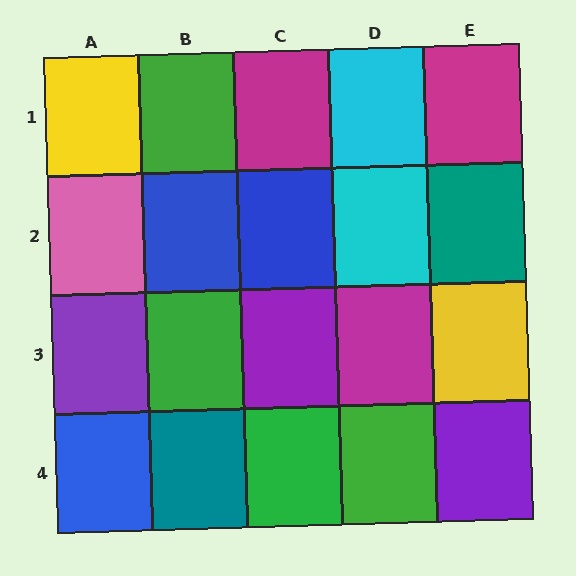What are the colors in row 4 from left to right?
Blue, teal, green, green, purple.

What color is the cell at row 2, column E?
Teal.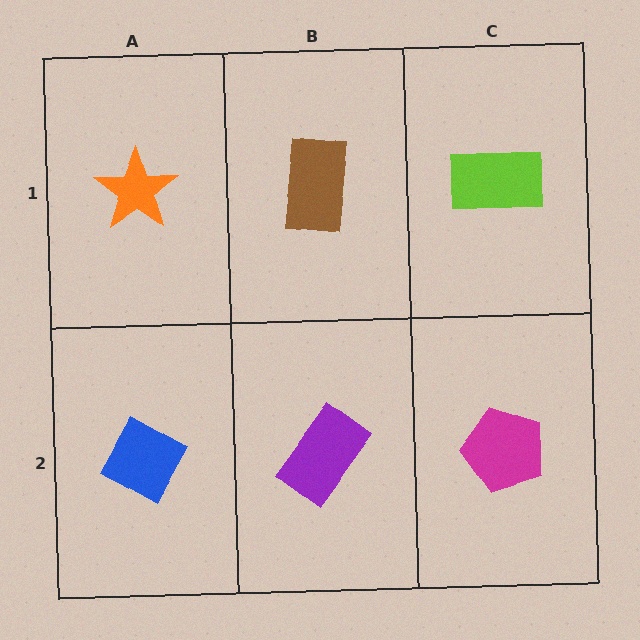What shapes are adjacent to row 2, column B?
A brown rectangle (row 1, column B), a blue diamond (row 2, column A), a magenta pentagon (row 2, column C).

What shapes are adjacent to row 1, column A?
A blue diamond (row 2, column A), a brown rectangle (row 1, column B).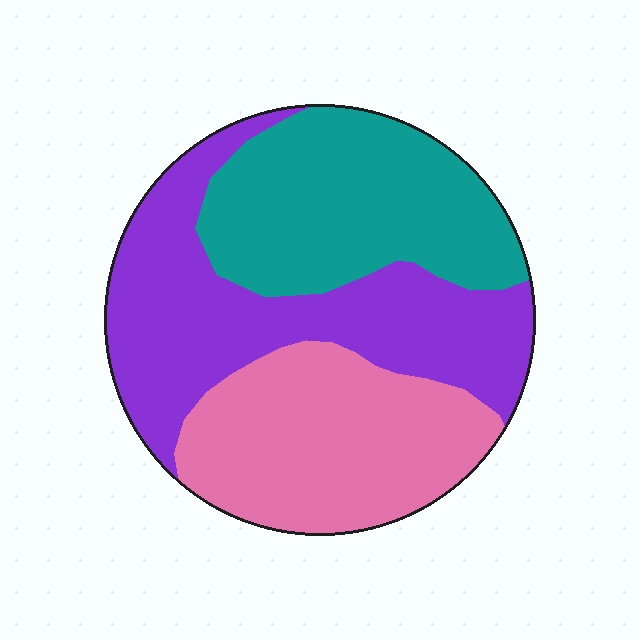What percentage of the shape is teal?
Teal covers 31% of the shape.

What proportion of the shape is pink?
Pink takes up about one third (1/3) of the shape.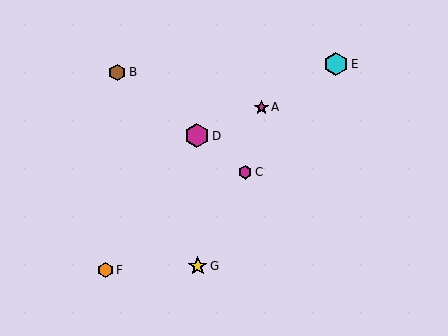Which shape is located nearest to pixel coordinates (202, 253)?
The yellow star (labeled G) at (198, 266) is nearest to that location.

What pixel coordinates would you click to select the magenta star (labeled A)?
Click at (261, 107) to select the magenta star A.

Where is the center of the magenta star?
The center of the magenta star is at (261, 107).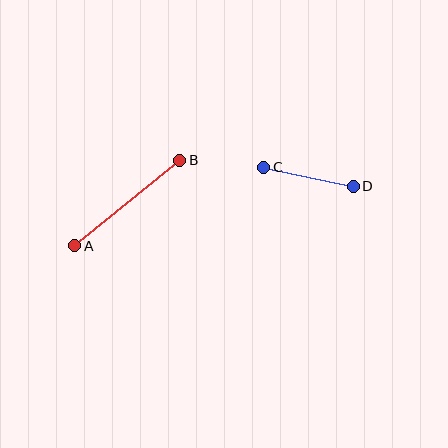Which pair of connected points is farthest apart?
Points A and B are farthest apart.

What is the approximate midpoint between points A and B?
The midpoint is at approximately (127, 203) pixels.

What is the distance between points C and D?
The distance is approximately 91 pixels.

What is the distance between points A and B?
The distance is approximately 135 pixels.